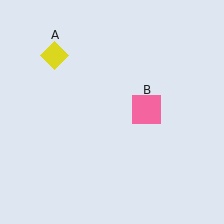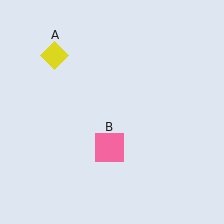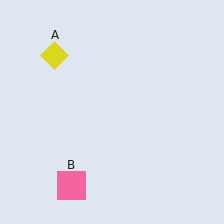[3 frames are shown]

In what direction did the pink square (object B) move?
The pink square (object B) moved down and to the left.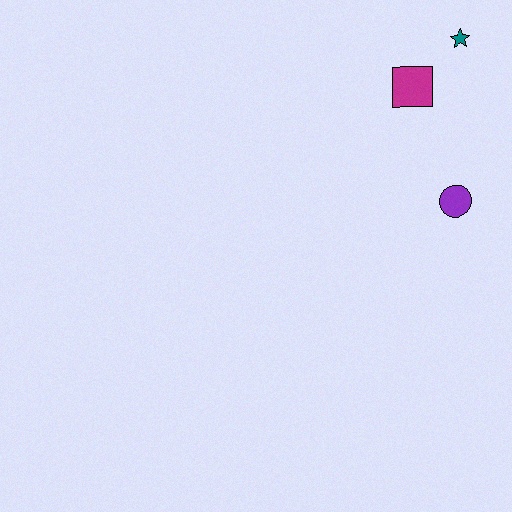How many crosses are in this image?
There are no crosses.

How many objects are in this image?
There are 3 objects.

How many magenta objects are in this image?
There is 1 magenta object.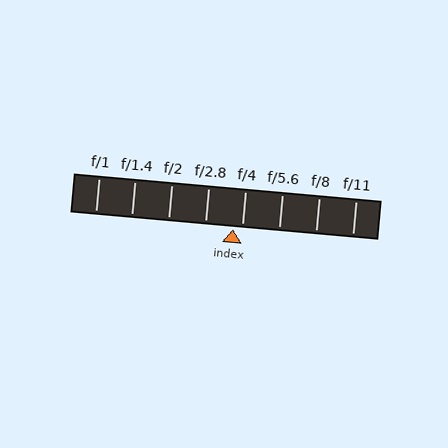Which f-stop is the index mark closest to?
The index mark is closest to f/4.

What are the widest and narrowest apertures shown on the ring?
The widest aperture shown is f/1 and the narrowest is f/11.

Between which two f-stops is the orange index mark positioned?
The index mark is between f/2.8 and f/4.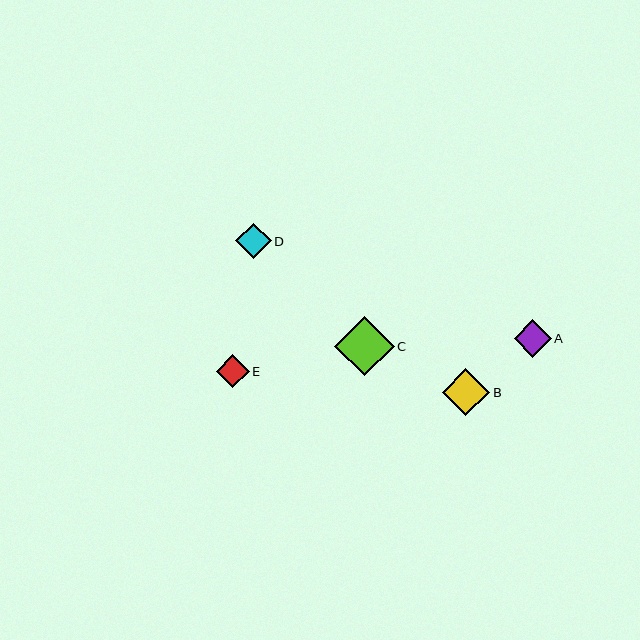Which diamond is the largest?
Diamond C is the largest with a size of approximately 60 pixels.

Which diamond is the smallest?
Diamond E is the smallest with a size of approximately 33 pixels.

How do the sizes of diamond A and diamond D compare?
Diamond A and diamond D are approximately the same size.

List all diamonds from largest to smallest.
From largest to smallest: C, B, A, D, E.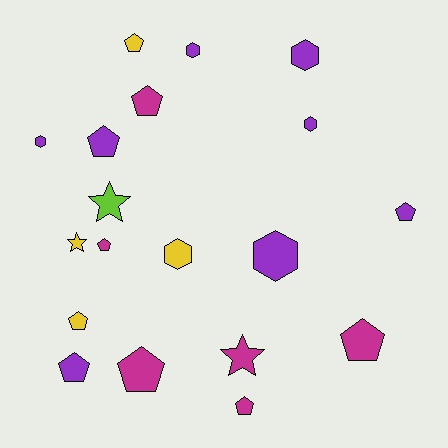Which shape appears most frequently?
Pentagon, with 10 objects.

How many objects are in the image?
There are 19 objects.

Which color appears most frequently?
Purple, with 8 objects.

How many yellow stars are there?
There is 1 yellow star.